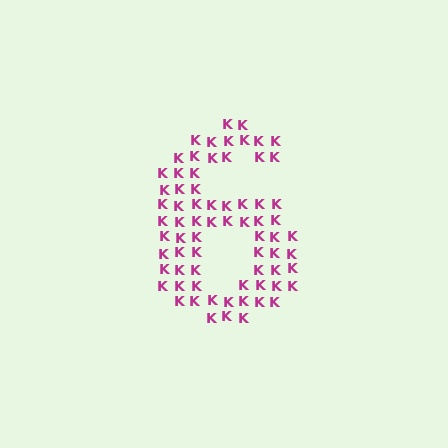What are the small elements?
The small elements are letter K's.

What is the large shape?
The large shape is the digit 6.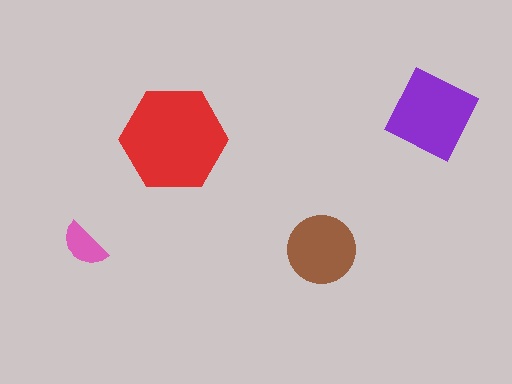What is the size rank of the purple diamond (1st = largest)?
2nd.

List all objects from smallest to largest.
The pink semicircle, the brown circle, the purple diamond, the red hexagon.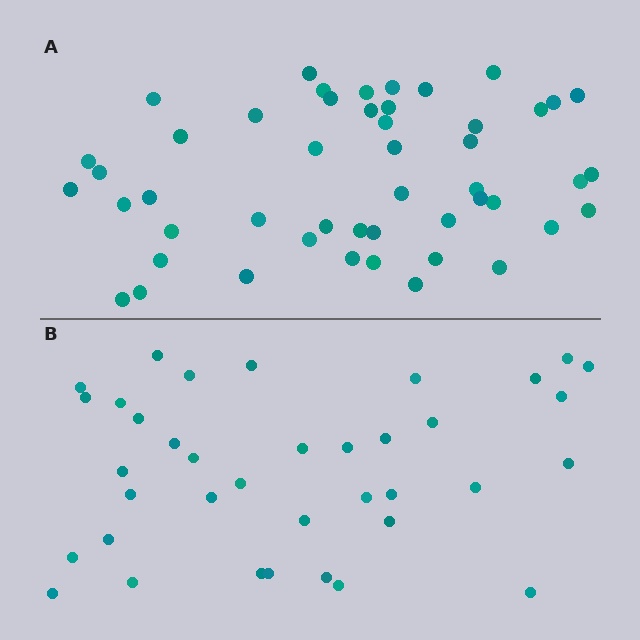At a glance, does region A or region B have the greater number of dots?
Region A (the top region) has more dots.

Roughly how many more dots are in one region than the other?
Region A has roughly 12 or so more dots than region B.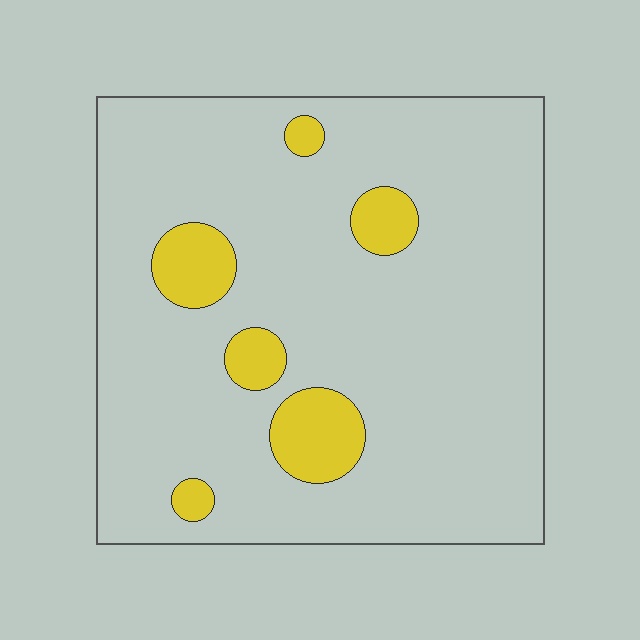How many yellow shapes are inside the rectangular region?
6.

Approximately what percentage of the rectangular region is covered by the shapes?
Approximately 10%.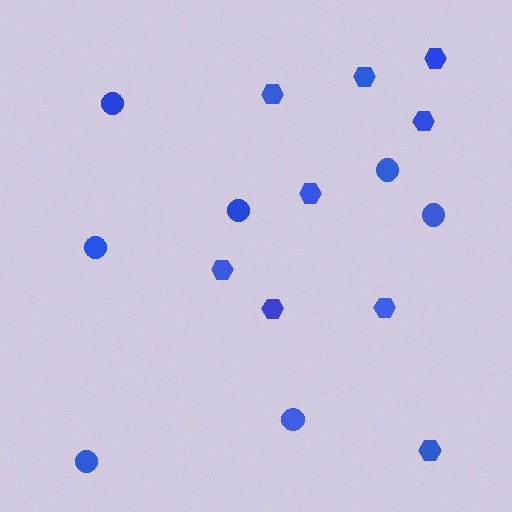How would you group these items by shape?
There are 2 groups: one group of hexagons (9) and one group of circles (7).